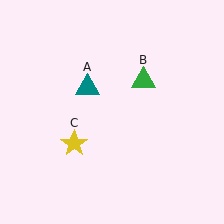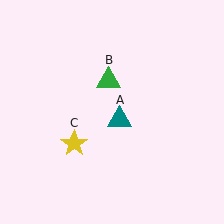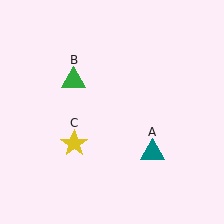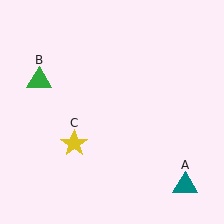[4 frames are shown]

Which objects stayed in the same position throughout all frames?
Yellow star (object C) remained stationary.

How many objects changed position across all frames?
2 objects changed position: teal triangle (object A), green triangle (object B).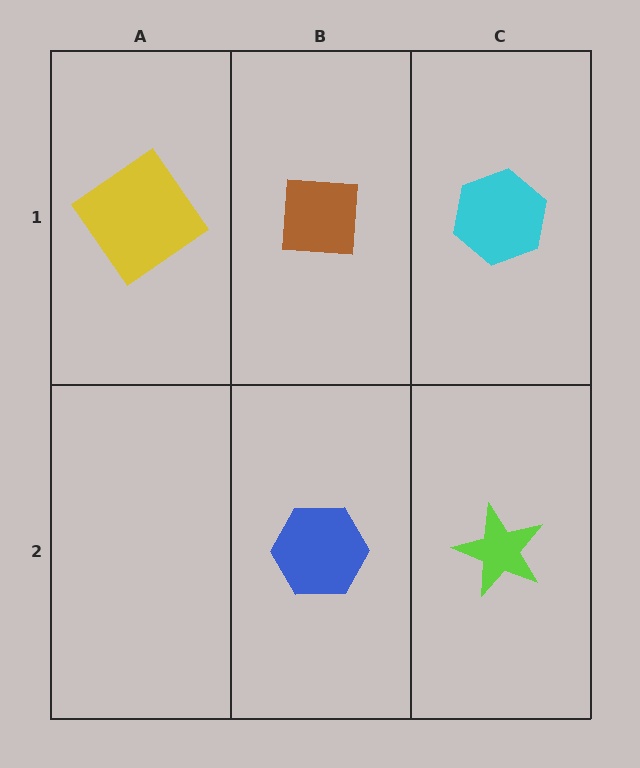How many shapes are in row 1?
3 shapes.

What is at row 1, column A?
A yellow diamond.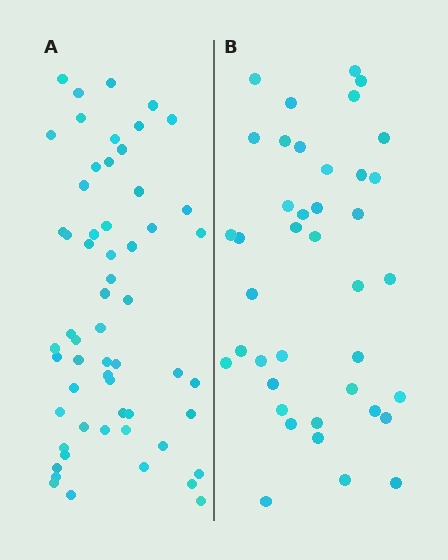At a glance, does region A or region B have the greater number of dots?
Region A (the left region) has more dots.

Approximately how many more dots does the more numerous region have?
Region A has approximately 20 more dots than region B.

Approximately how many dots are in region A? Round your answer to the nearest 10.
About 60 dots. (The exact count is 58, which rounds to 60.)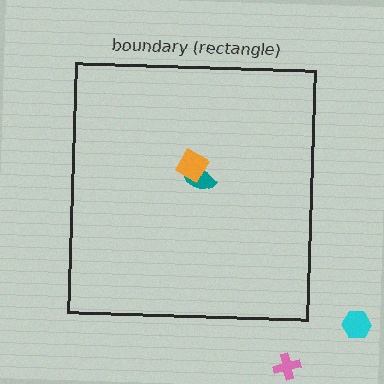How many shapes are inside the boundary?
2 inside, 2 outside.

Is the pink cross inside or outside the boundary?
Outside.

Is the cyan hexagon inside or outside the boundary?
Outside.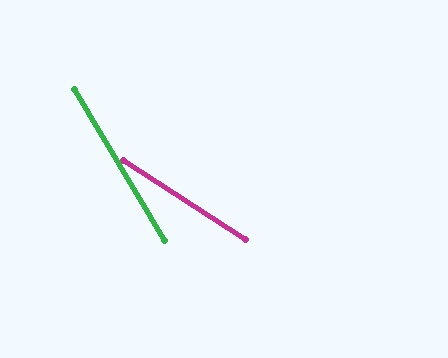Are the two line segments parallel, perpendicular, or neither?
Neither parallel nor perpendicular — they differ by about 26°.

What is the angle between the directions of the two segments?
Approximately 26 degrees.